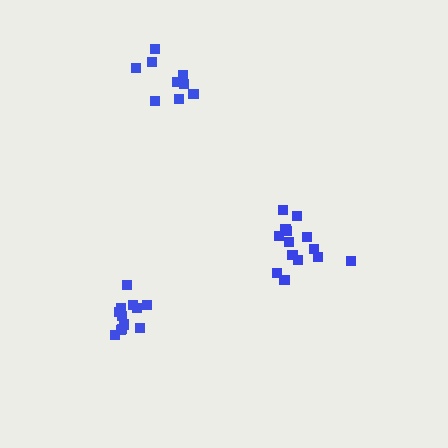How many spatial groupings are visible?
There are 3 spatial groupings.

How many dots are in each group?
Group 1: 12 dots, Group 2: 10 dots, Group 3: 14 dots (36 total).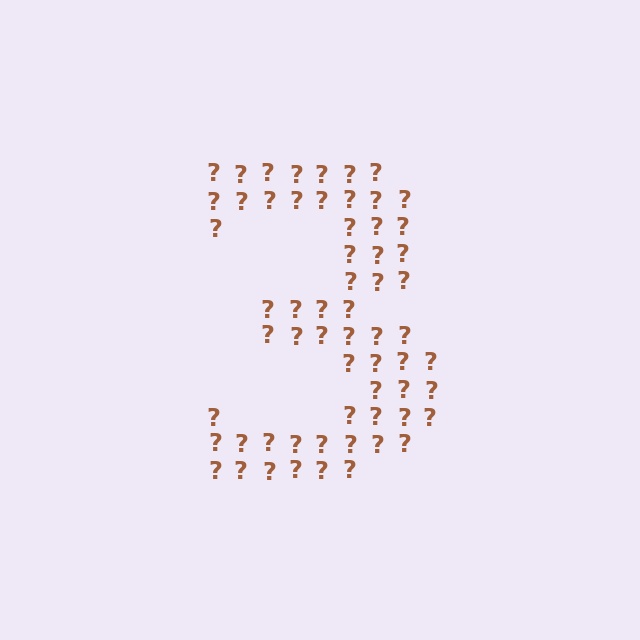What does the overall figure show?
The overall figure shows the digit 3.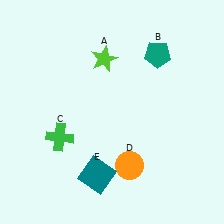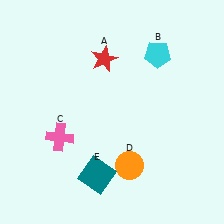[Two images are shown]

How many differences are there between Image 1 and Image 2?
There are 3 differences between the two images.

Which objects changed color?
A changed from lime to red. B changed from teal to cyan. C changed from green to pink.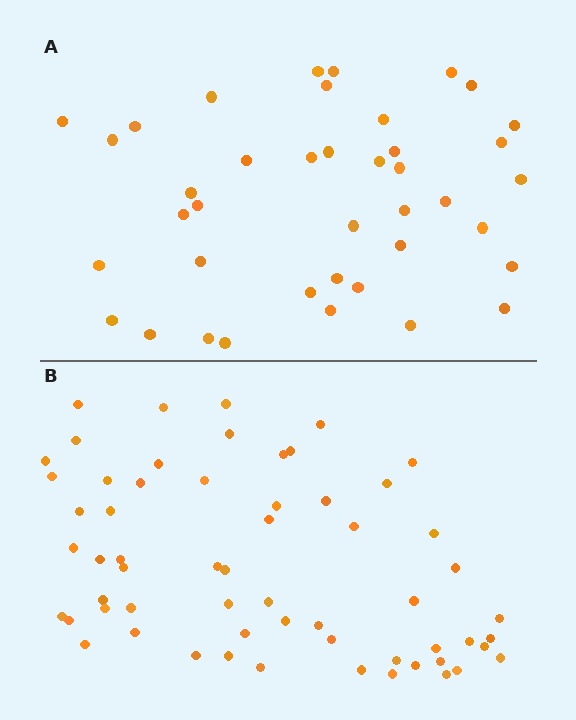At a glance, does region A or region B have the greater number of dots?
Region B (the bottom region) has more dots.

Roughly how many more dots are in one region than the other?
Region B has approximately 20 more dots than region A.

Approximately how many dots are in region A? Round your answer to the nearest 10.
About 40 dots.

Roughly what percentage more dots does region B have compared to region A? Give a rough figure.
About 50% more.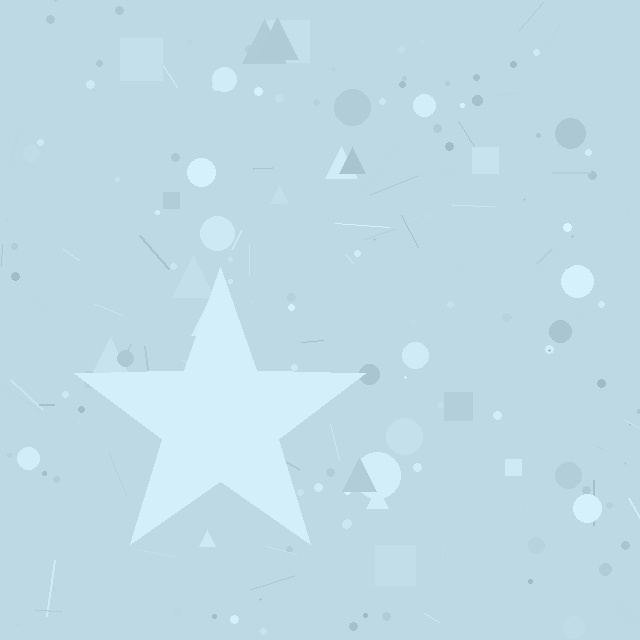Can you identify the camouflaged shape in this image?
The camouflaged shape is a star.